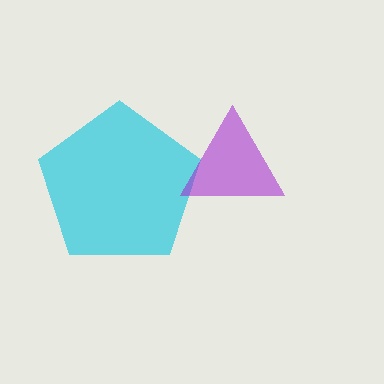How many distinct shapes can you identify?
There are 2 distinct shapes: a cyan pentagon, a purple triangle.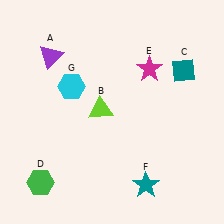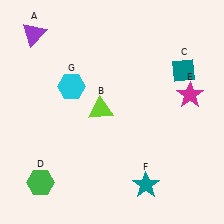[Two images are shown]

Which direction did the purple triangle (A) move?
The purple triangle (A) moved up.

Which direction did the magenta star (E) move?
The magenta star (E) moved right.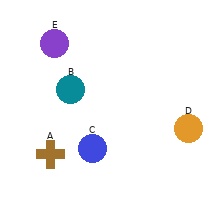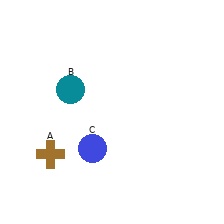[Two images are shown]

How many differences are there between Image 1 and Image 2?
There are 2 differences between the two images.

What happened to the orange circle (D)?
The orange circle (D) was removed in Image 2. It was in the bottom-right area of Image 1.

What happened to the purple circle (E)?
The purple circle (E) was removed in Image 2. It was in the top-left area of Image 1.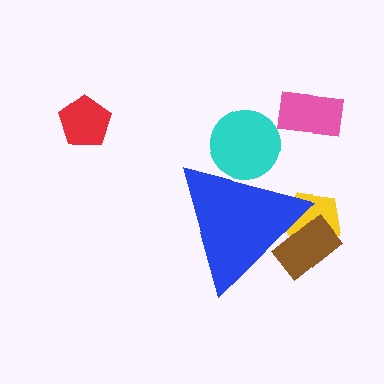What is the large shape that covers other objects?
A blue triangle.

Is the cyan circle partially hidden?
Yes, the cyan circle is partially hidden behind the blue triangle.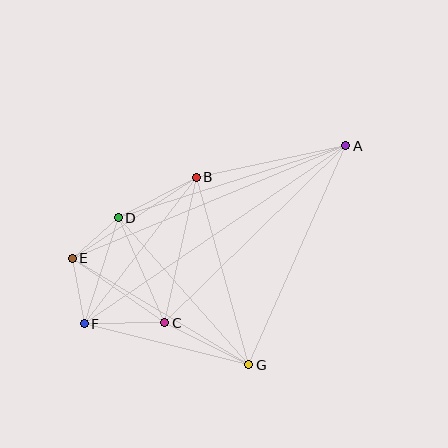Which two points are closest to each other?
Points D and E are closest to each other.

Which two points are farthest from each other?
Points A and F are farthest from each other.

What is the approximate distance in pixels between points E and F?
The distance between E and F is approximately 66 pixels.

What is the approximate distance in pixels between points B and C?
The distance between B and C is approximately 149 pixels.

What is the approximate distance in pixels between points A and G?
The distance between A and G is approximately 239 pixels.